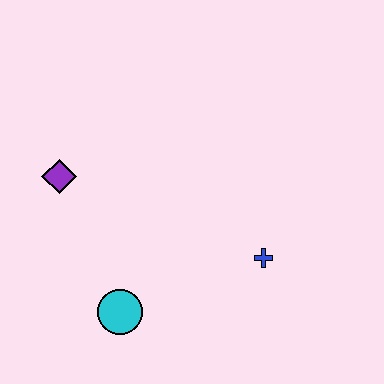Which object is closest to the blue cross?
The cyan circle is closest to the blue cross.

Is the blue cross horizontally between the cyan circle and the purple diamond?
No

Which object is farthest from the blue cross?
The purple diamond is farthest from the blue cross.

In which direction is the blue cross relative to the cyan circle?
The blue cross is to the right of the cyan circle.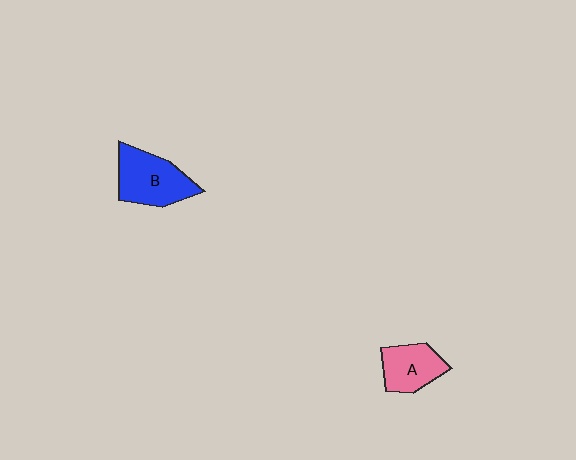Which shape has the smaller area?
Shape A (pink).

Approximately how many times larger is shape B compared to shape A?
Approximately 1.4 times.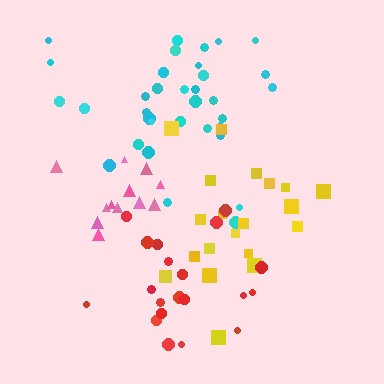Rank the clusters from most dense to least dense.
pink, yellow, cyan, red.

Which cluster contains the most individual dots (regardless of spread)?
Cyan (34).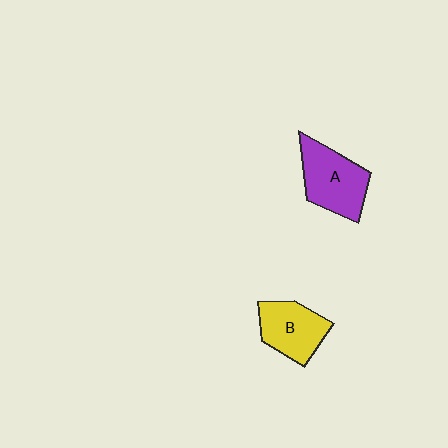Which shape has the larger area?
Shape A (purple).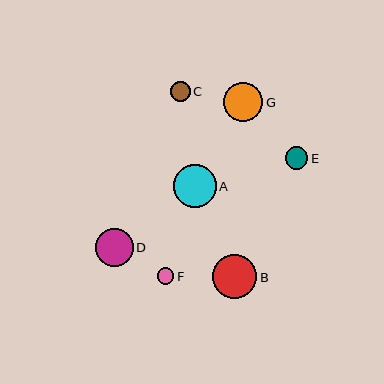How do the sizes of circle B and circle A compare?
Circle B and circle A are approximately the same size.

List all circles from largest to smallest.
From largest to smallest: B, A, G, D, E, C, F.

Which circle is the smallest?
Circle F is the smallest with a size of approximately 16 pixels.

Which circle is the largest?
Circle B is the largest with a size of approximately 44 pixels.